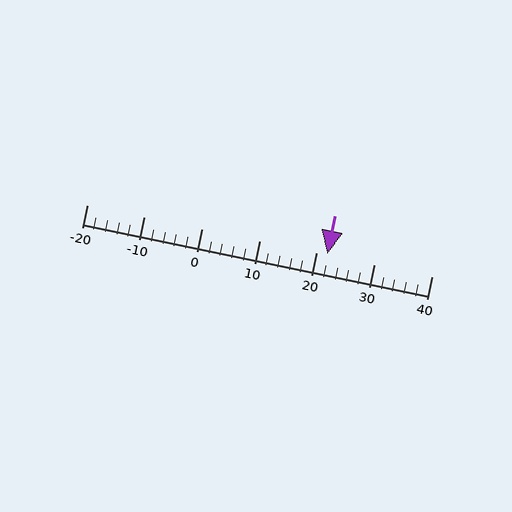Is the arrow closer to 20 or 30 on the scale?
The arrow is closer to 20.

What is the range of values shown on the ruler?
The ruler shows values from -20 to 40.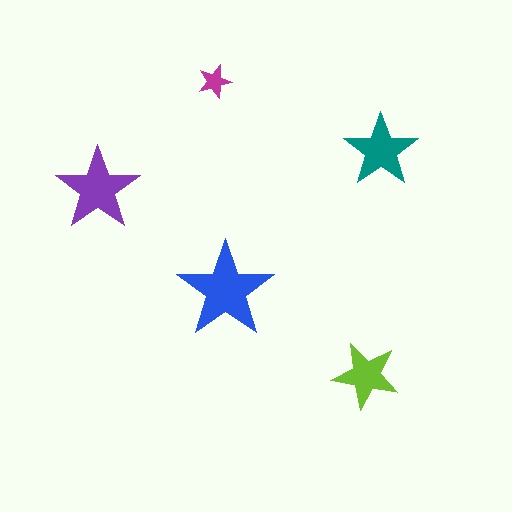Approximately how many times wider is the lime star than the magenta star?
About 2 times wider.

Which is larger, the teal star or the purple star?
The purple one.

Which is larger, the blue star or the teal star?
The blue one.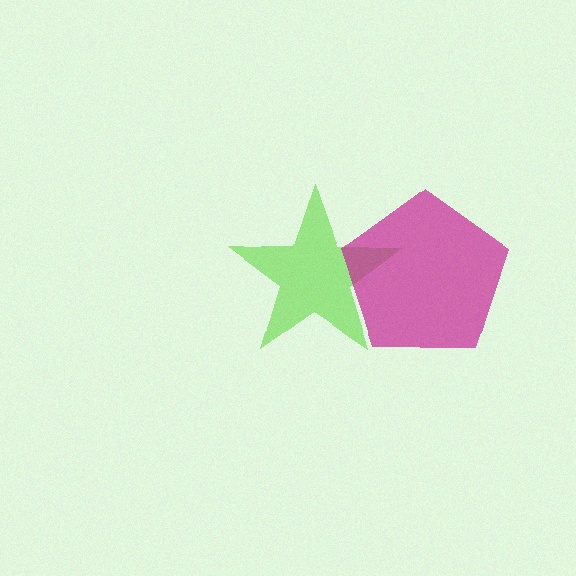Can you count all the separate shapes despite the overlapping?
Yes, there are 2 separate shapes.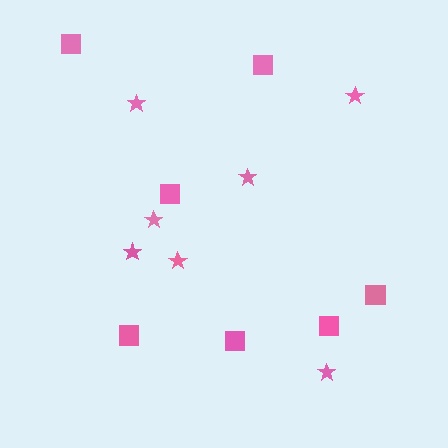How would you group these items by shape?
There are 2 groups: one group of squares (7) and one group of stars (7).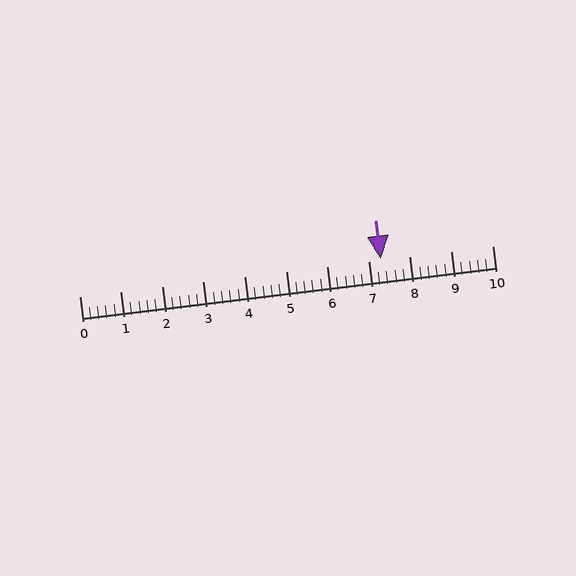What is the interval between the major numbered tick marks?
The major tick marks are spaced 1 units apart.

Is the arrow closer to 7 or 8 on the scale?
The arrow is closer to 7.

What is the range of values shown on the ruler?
The ruler shows values from 0 to 10.